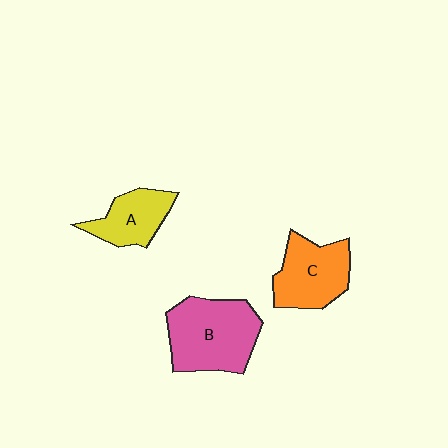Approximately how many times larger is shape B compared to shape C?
Approximately 1.3 times.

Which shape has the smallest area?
Shape A (yellow).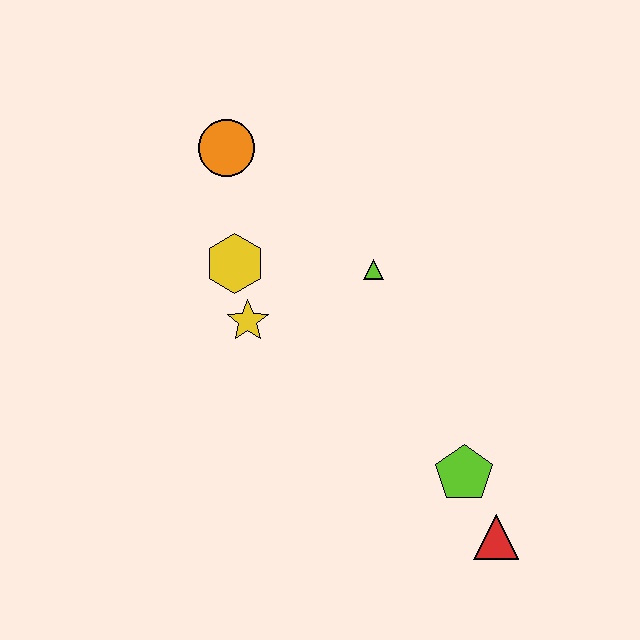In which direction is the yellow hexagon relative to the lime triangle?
The yellow hexagon is to the left of the lime triangle.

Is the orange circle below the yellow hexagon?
No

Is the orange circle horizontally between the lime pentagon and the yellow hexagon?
No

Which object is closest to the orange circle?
The yellow hexagon is closest to the orange circle.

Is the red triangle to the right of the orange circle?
Yes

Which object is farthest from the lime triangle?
The red triangle is farthest from the lime triangle.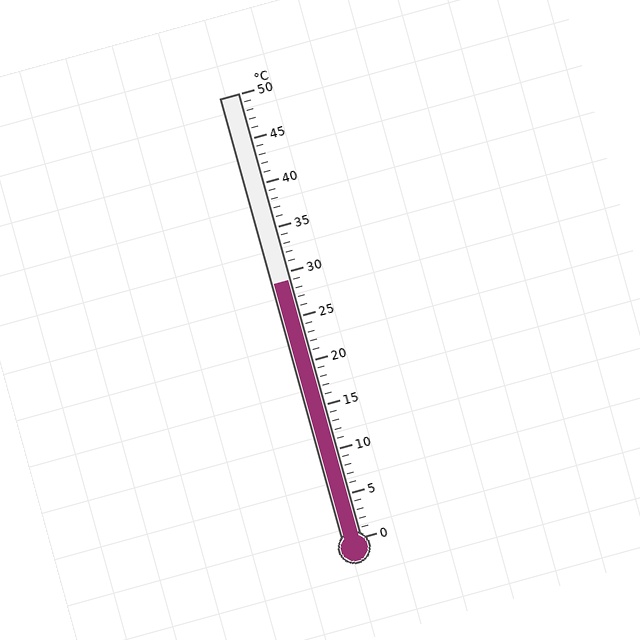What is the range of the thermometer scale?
The thermometer scale ranges from 0°C to 50°C.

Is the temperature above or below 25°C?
The temperature is above 25°C.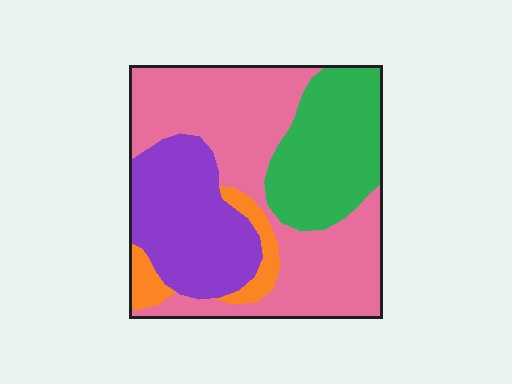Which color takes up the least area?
Orange, at roughly 5%.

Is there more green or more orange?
Green.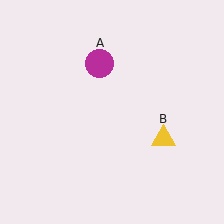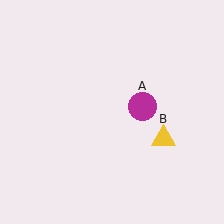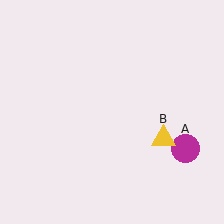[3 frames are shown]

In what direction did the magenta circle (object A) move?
The magenta circle (object A) moved down and to the right.